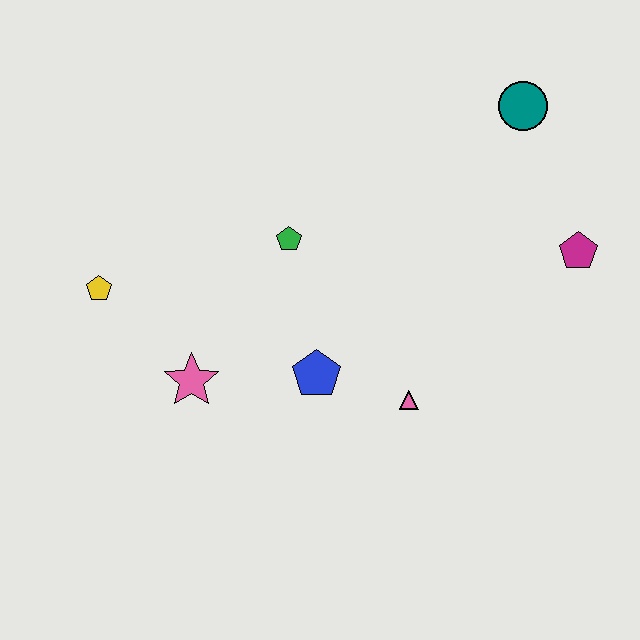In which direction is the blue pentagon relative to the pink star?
The blue pentagon is to the right of the pink star.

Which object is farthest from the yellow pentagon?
The magenta pentagon is farthest from the yellow pentagon.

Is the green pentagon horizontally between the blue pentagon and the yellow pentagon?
Yes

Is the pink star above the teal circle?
No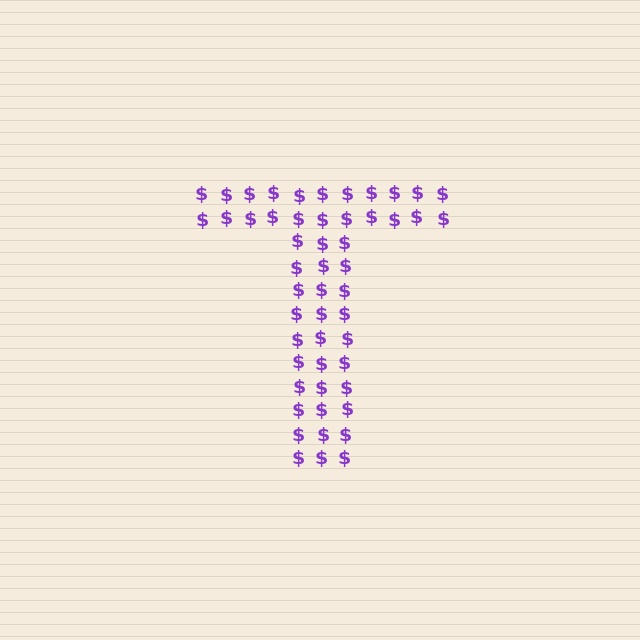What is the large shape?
The large shape is the letter T.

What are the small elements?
The small elements are dollar signs.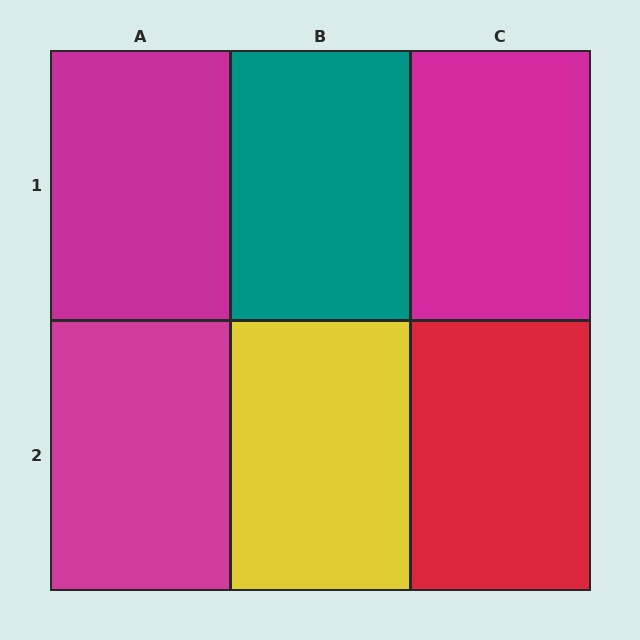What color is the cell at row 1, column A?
Magenta.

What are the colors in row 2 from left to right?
Magenta, yellow, red.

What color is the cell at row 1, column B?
Teal.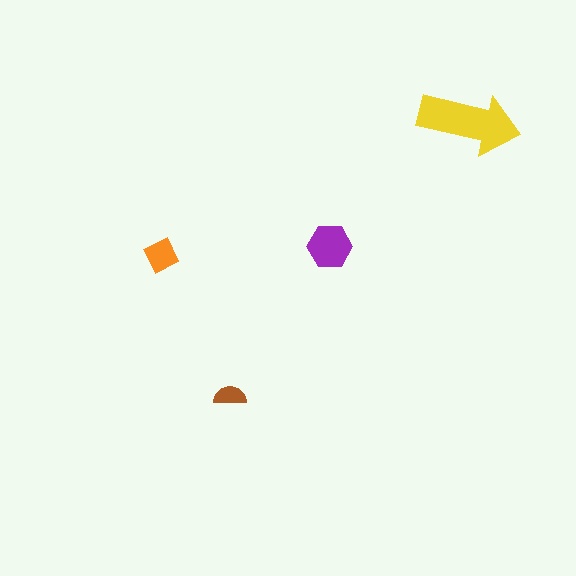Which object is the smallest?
The brown semicircle.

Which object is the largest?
The yellow arrow.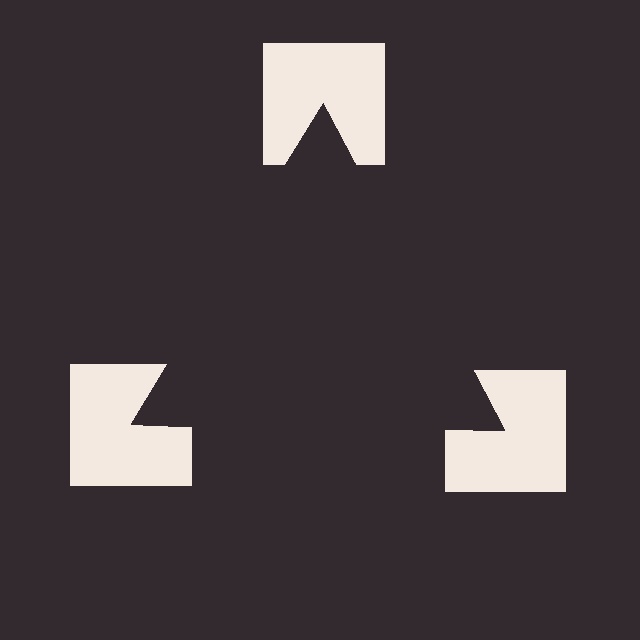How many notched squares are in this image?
There are 3 — one at each vertex of the illusory triangle.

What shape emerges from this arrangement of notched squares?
An illusory triangle — its edges are inferred from the aligned wedge cuts in the notched squares, not physically drawn.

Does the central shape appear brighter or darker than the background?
It typically appears slightly darker than the background, even though no actual brightness change is drawn.